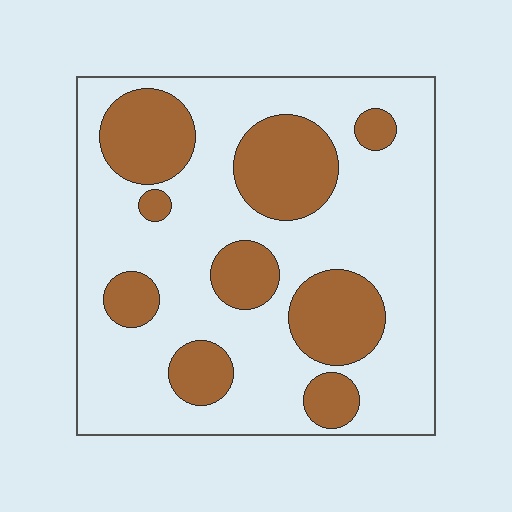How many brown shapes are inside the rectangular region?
9.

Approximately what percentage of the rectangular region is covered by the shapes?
Approximately 30%.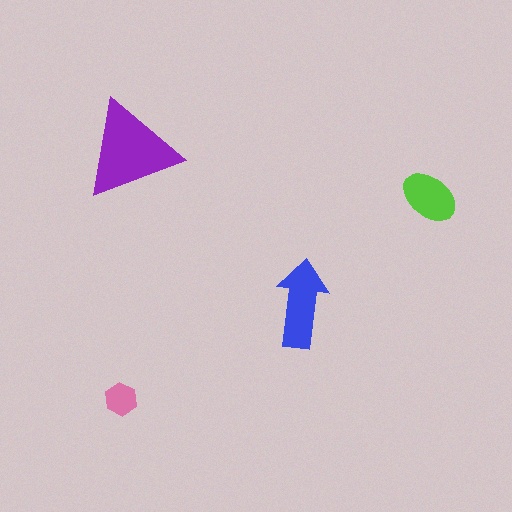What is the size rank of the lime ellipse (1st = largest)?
3rd.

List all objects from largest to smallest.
The purple triangle, the blue arrow, the lime ellipse, the pink hexagon.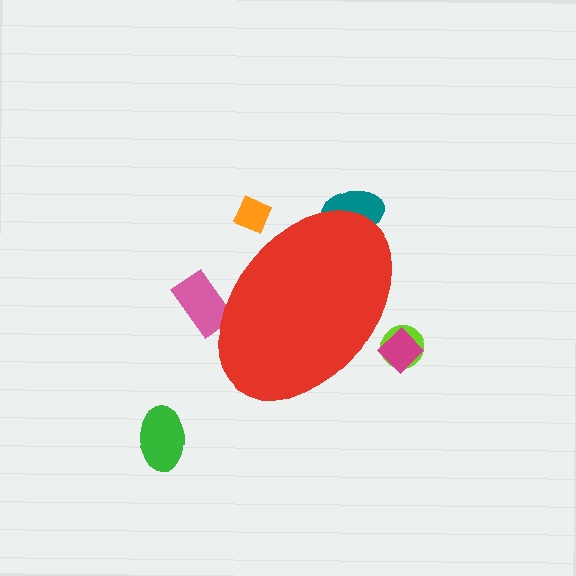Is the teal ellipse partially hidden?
Yes, the teal ellipse is partially hidden behind the red ellipse.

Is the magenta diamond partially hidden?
Yes, the magenta diamond is partially hidden behind the red ellipse.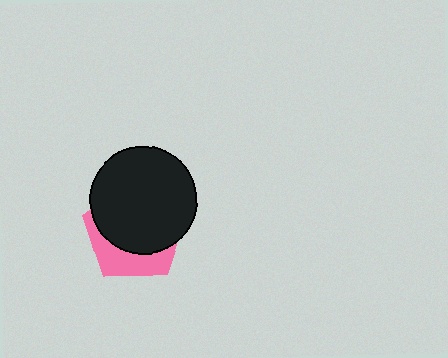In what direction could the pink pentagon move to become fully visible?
The pink pentagon could move down. That would shift it out from behind the black circle entirely.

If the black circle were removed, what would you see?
You would see the complete pink pentagon.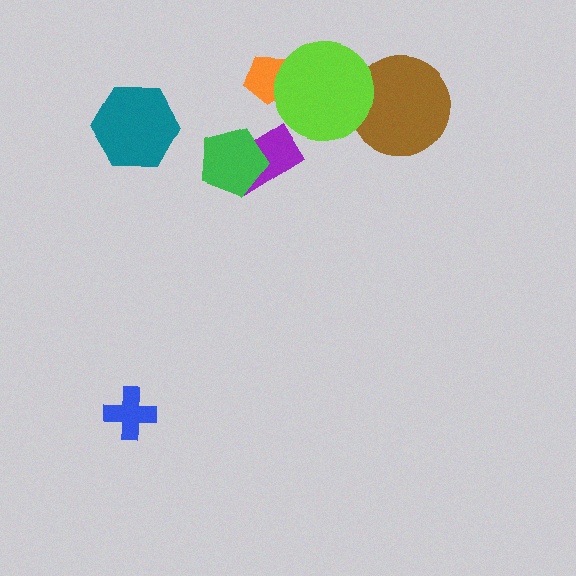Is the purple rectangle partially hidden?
Yes, it is partially covered by another shape.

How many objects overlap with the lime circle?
2 objects overlap with the lime circle.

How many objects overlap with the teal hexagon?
0 objects overlap with the teal hexagon.